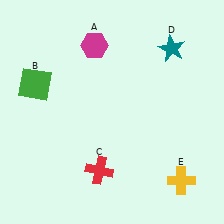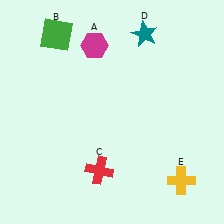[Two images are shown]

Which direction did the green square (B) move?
The green square (B) moved up.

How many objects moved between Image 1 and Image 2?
2 objects moved between the two images.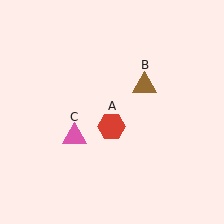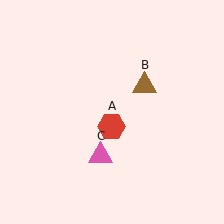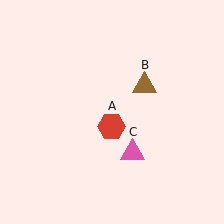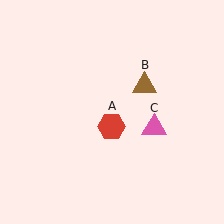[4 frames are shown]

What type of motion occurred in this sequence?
The pink triangle (object C) rotated counterclockwise around the center of the scene.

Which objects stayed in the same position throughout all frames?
Red hexagon (object A) and brown triangle (object B) remained stationary.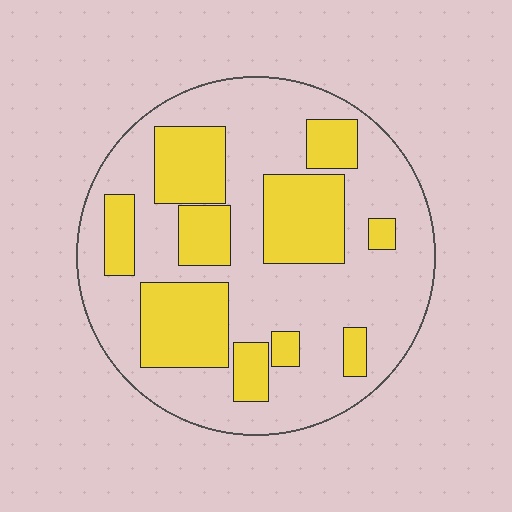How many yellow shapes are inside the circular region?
10.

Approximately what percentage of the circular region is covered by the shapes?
Approximately 35%.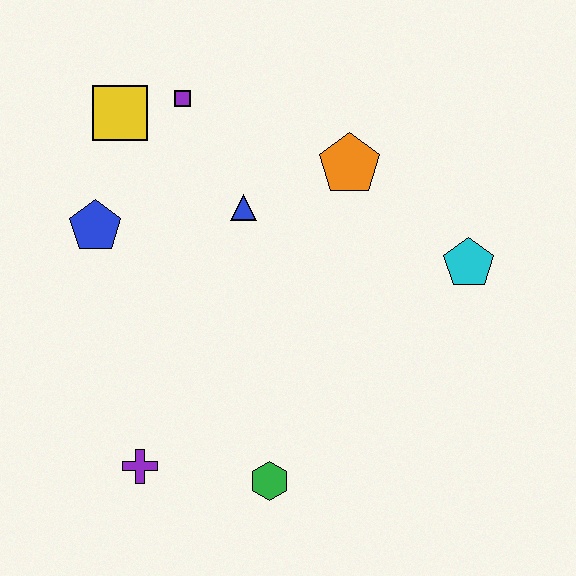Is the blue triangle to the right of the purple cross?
Yes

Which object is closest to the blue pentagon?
The yellow square is closest to the blue pentagon.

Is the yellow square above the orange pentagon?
Yes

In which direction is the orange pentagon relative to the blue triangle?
The orange pentagon is to the right of the blue triangle.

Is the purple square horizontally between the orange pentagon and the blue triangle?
No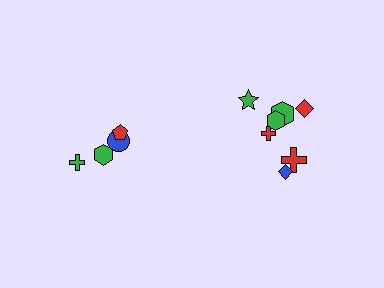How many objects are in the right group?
There are 7 objects.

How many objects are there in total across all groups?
There are 11 objects.